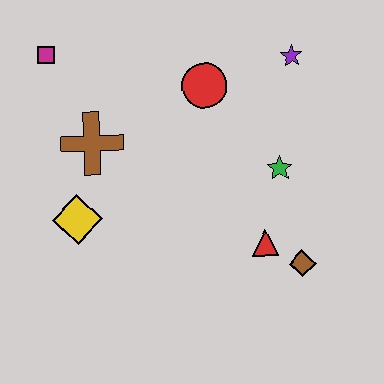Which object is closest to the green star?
The red triangle is closest to the green star.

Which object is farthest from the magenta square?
The brown diamond is farthest from the magenta square.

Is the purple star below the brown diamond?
No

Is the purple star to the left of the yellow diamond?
No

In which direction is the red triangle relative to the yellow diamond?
The red triangle is to the right of the yellow diamond.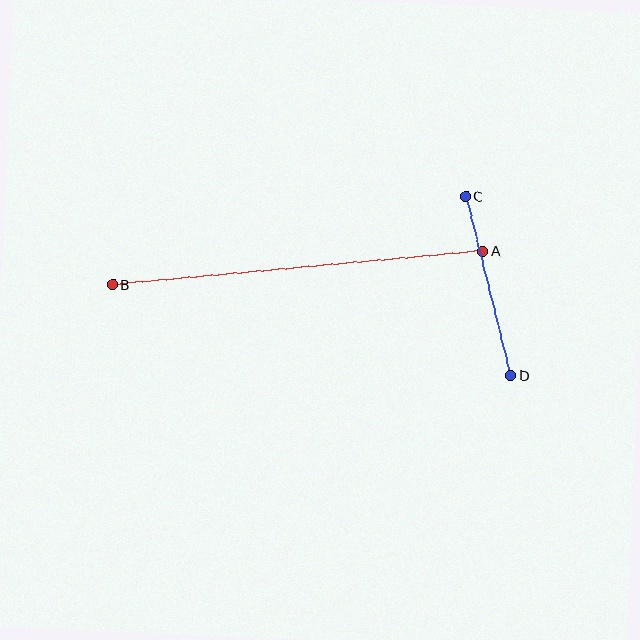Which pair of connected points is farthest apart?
Points A and B are farthest apart.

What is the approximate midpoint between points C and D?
The midpoint is at approximately (488, 286) pixels.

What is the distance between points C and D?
The distance is approximately 184 pixels.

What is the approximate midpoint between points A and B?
The midpoint is at approximately (298, 268) pixels.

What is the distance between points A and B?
The distance is approximately 371 pixels.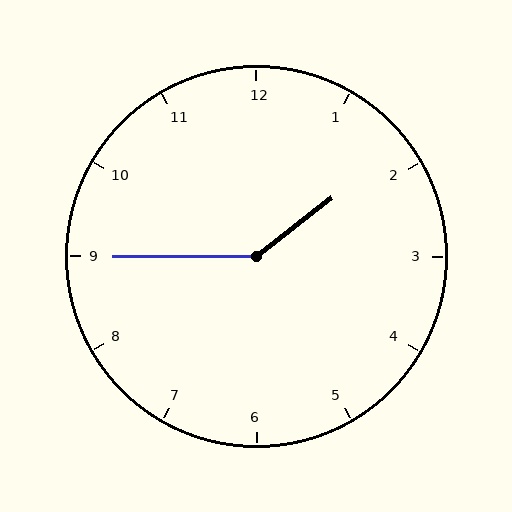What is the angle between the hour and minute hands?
Approximately 142 degrees.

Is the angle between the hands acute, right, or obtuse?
It is obtuse.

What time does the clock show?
1:45.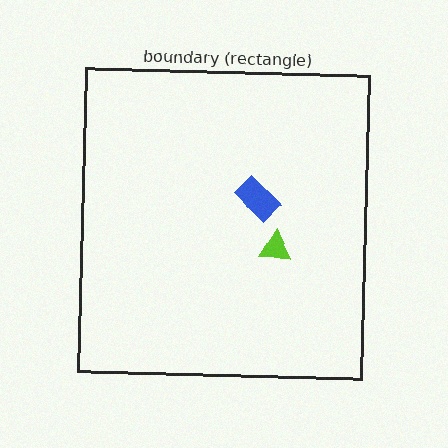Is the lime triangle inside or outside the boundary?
Inside.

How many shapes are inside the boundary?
2 inside, 0 outside.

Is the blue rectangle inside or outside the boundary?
Inside.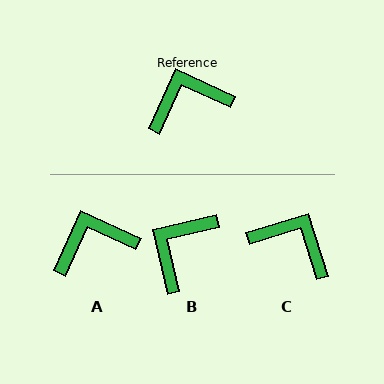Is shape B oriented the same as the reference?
No, it is off by about 37 degrees.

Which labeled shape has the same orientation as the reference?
A.